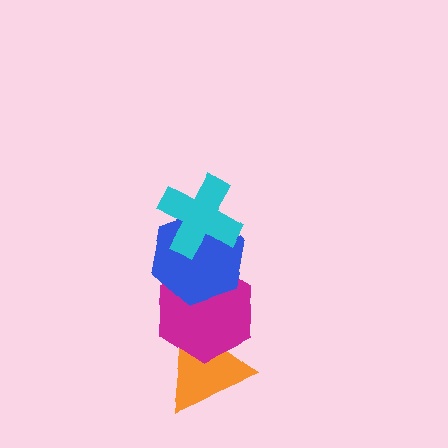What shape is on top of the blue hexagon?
The cyan cross is on top of the blue hexagon.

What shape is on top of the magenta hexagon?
The blue hexagon is on top of the magenta hexagon.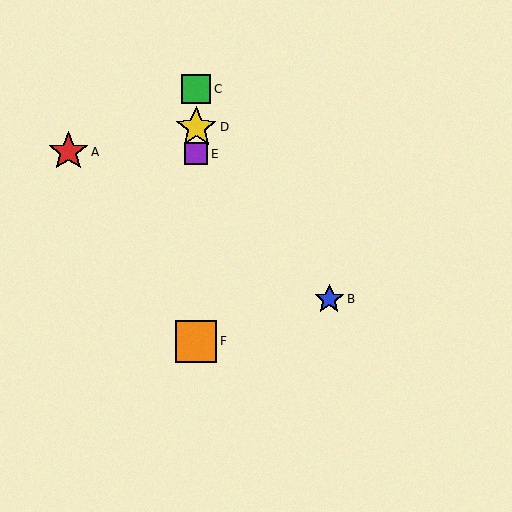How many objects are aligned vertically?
4 objects (C, D, E, F) are aligned vertically.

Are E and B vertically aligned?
No, E is at x≈196 and B is at x≈329.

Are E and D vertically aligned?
Yes, both are at x≈196.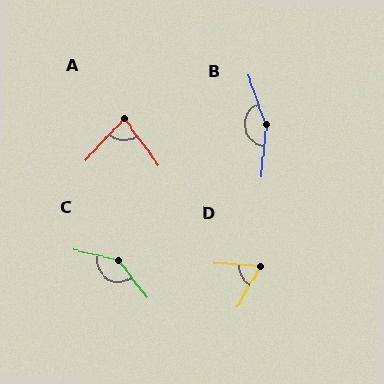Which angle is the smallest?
D, at approximately 65 degrees.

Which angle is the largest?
B, at approximately 155 degrees.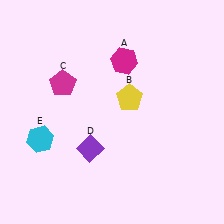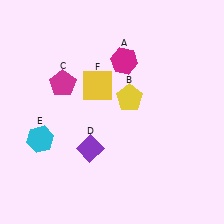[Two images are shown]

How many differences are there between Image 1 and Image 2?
There is 1 difference between the two images.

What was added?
A yellow square (F) was added in Image 2.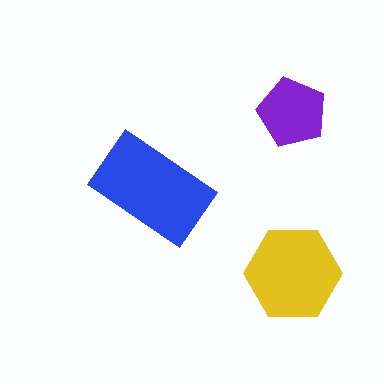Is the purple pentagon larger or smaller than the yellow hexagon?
Smaller.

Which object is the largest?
The blue rectangle.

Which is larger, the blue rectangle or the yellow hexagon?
The blue rectangle.